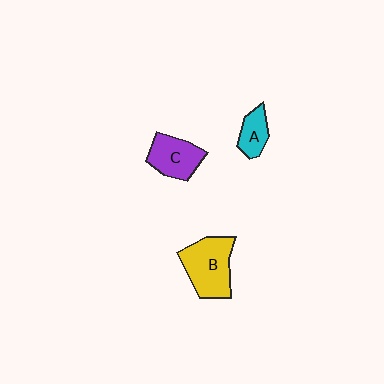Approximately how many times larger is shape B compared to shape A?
Approximately 2.2 times.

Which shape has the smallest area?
Shape A (cyan).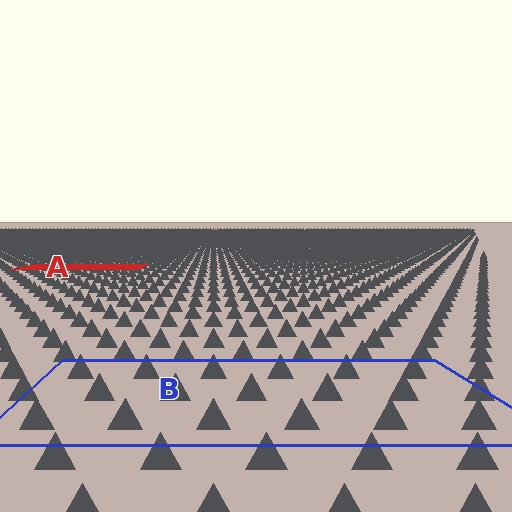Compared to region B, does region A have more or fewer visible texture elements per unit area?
Region A has more texture elements per unit area — they are packed more densely because it is farther away.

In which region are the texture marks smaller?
The texture marks are smaller in region A, because it is farther away.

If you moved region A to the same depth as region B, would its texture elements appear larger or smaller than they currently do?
They would appear larger. At a closer depth, the same texture elements are projected at a bigger on-screen size.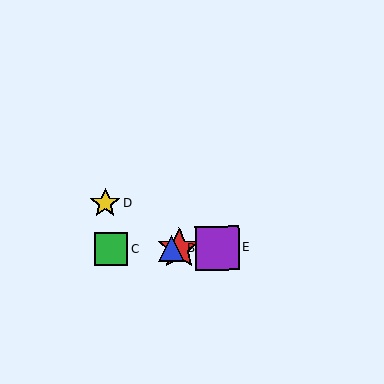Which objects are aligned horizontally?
Objects A, B, C, E are aligned horizontally.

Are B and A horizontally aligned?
Yes, both are at y≈249.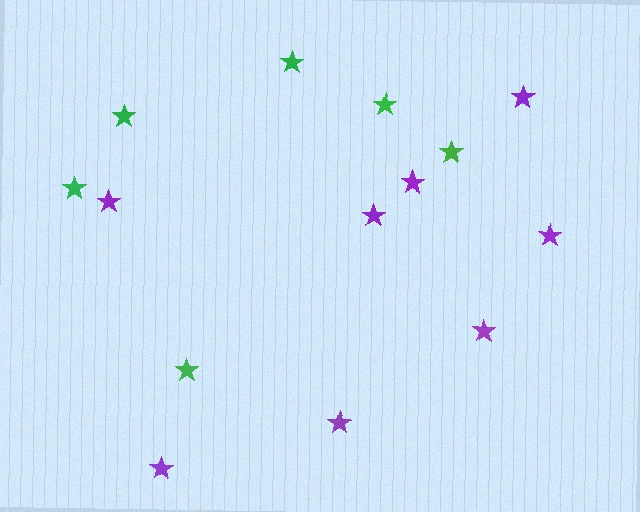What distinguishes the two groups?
There are 2 groups: one group of green stars (6) and one group of purple stars (8).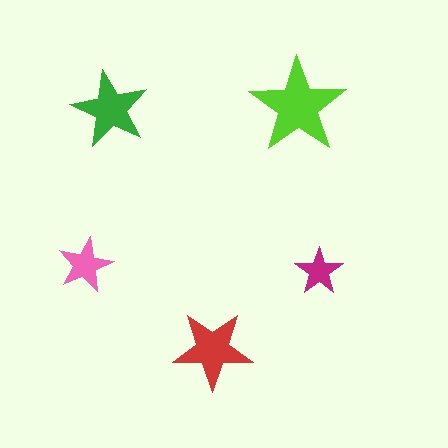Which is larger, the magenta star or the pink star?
The pink one.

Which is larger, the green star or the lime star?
The lime one.